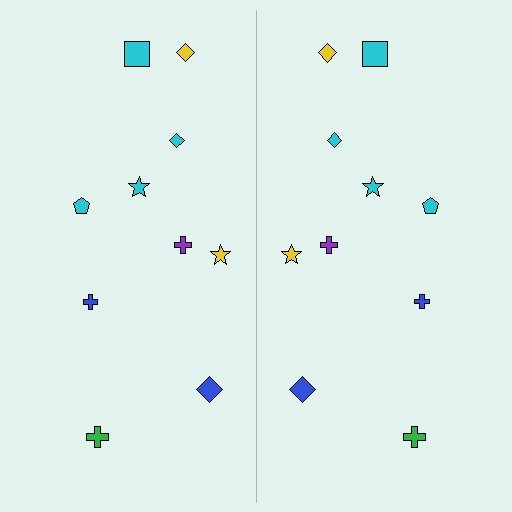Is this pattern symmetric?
Yes, this pattern has bilateral (reflection) symmetry.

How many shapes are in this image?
There are 20 shapes in this image.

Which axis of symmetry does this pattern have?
The pattern has a vertical axis of symmetry running through the center of the image.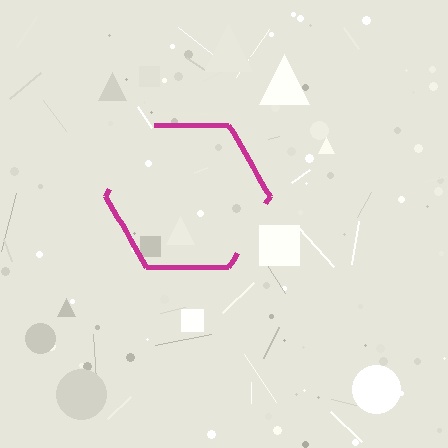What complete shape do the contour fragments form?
The contour fragments form a hexagon.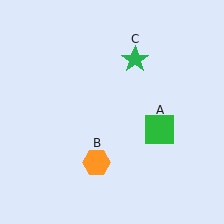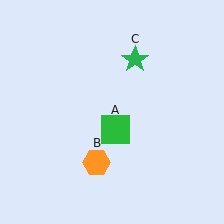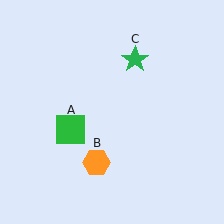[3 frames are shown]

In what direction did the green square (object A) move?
The green square (object A) moved left.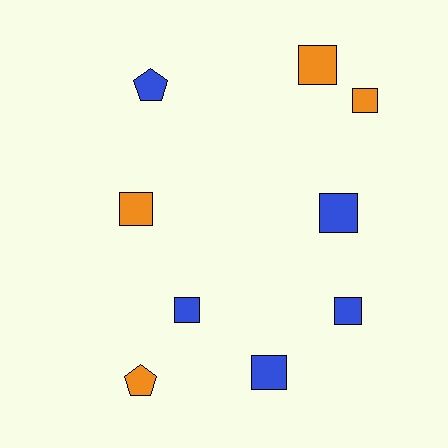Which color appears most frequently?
Blue, with 5 objects.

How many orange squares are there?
There are 3 orange squares.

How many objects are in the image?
There are 9 objects.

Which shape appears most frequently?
Square, with 7 objects.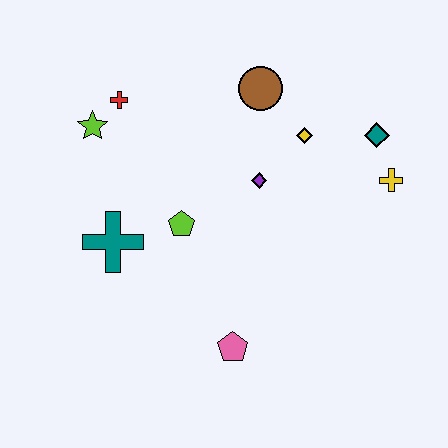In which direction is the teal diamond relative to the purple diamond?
The teal diamond is to the right of the purple diamond.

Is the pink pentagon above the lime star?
No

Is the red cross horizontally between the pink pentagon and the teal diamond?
No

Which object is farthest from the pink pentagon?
The red cross is farthest from the pink pentagon.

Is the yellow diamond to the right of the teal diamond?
No